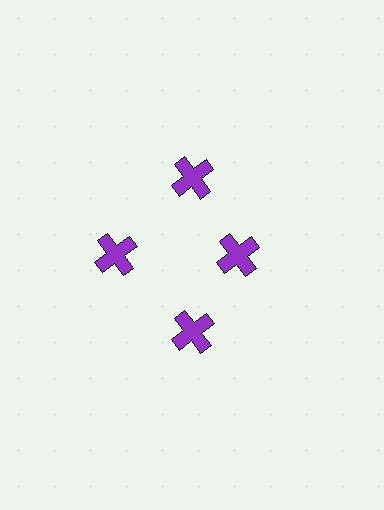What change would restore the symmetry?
The symmetry would be restored by moving it outward, back onto the ring so that all 4 crosses sit at equal angles and equal distance from the center.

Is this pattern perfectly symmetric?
No. The 4 purple crosses are arranged in a ring, but one element near the 3 o'clock position is pulled inward toward the center, breaking the 4-fold rotational symmetry.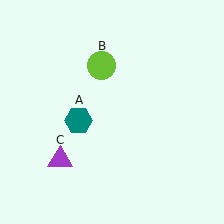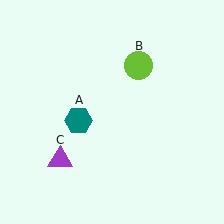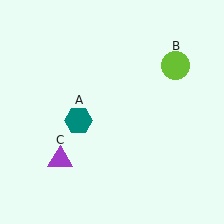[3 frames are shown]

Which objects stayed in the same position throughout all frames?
Teal hexagon (object A) and purple triangle (object C) remained stationary.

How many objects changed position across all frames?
1 object changed position: lime circle (object B).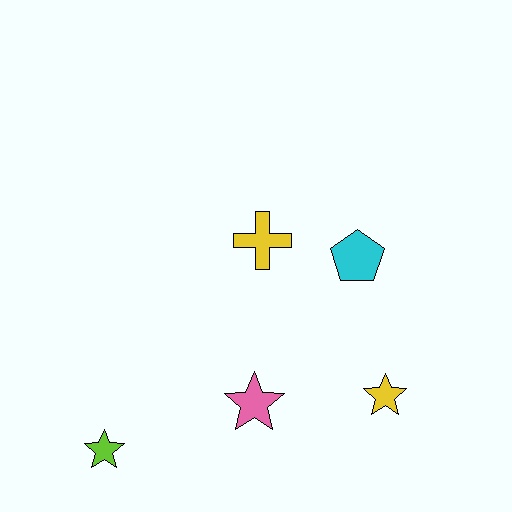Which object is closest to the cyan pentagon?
The yellow cross is closest to the cyan pentagon.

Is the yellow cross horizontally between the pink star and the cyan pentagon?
Yes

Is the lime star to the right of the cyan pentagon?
No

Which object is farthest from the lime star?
The cyan pentagon is farthest from the lime star.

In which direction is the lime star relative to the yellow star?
The lime star is to the left of the yellow star.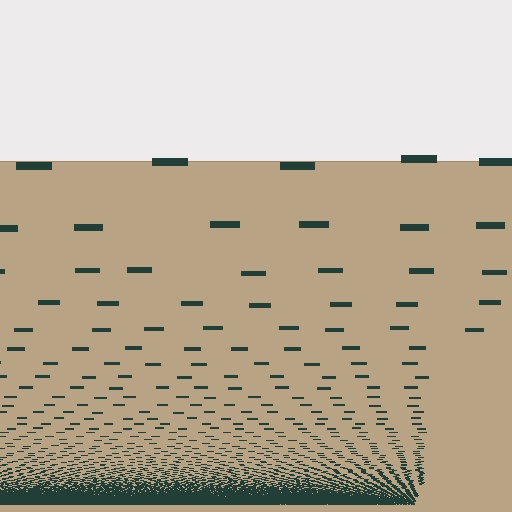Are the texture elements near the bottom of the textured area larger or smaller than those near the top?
Smaller. The gradient is inverted — elements near the bottom are smaller and denser.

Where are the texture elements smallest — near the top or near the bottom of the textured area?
Near the bottom.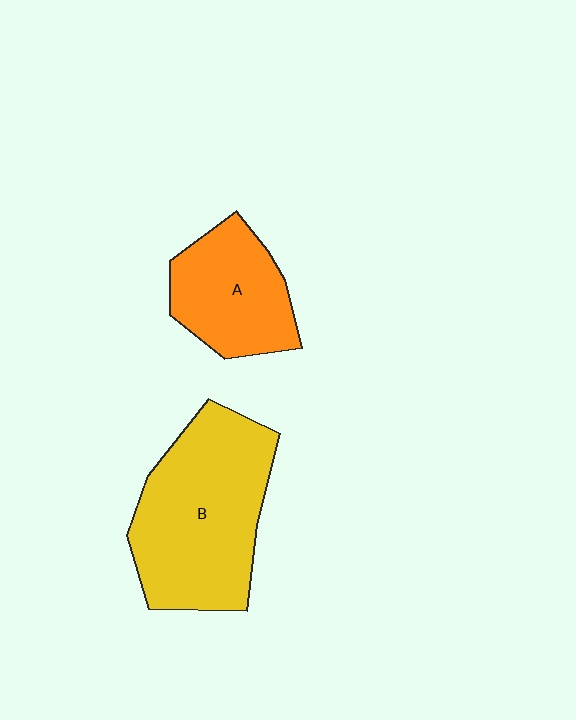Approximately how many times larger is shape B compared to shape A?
Approximately 1.7 times.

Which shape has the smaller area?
Shape A (orange).